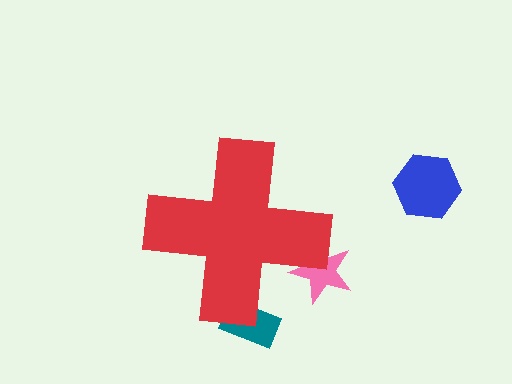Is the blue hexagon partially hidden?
No, the blue hexagon is fully visible.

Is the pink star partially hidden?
Yes, the pink star is partially hidden behind the red cross.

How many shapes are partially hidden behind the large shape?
2 shapes are partially hidden.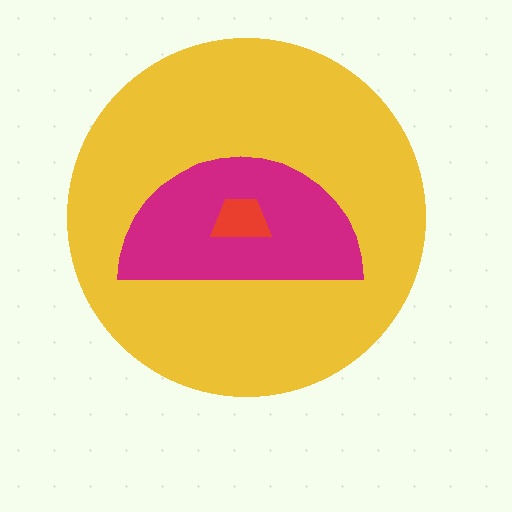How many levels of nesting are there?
3.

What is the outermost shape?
The yellow circle.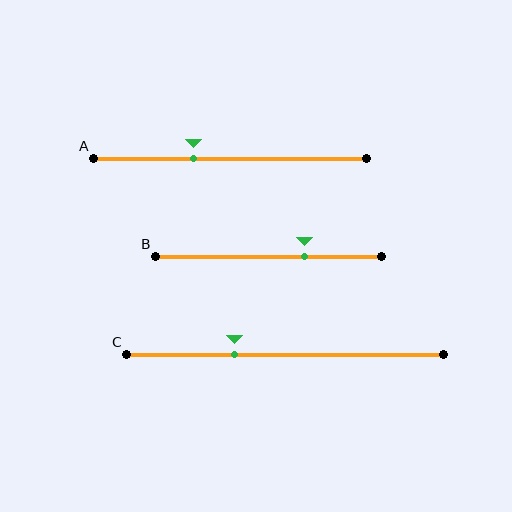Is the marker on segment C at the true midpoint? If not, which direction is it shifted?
No, the marker on segment C is shifted to the left by about 16% of the segment length.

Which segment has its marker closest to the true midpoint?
Segment A has its marker closest to the true midpoint.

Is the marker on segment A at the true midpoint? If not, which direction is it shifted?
No, the marker on segment A is shifted to the left by about 13% of the segment length.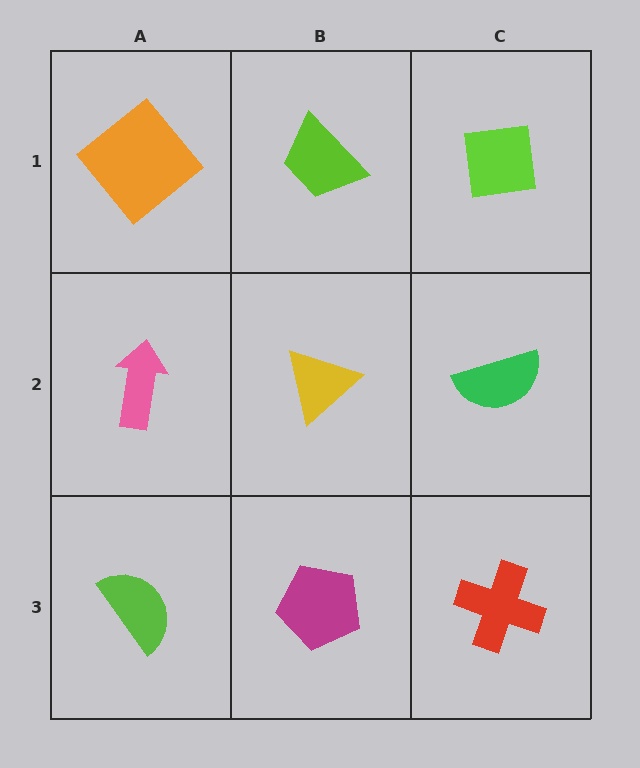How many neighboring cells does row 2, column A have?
3.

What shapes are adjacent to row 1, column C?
A green semicircle (row 2, column C), a lime trapezoid (row 1, column B).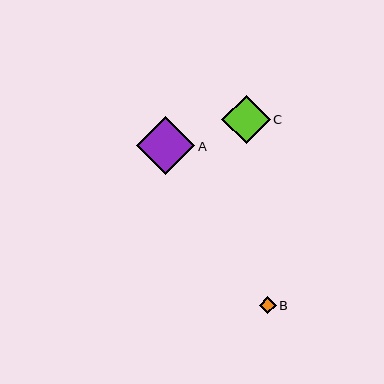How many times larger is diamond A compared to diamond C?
Diamond A is approximately 1.2 times the size of diamond C.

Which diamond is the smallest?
Diamond B is the smallest with a size of approximately 17 pixels.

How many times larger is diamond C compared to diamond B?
Diamond C is approximately 2.9 times the size of diamond B.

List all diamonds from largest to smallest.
From largest to smallest: A, C, B.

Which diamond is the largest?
Diamond A is the largest with a size of approximately 58 pixels.